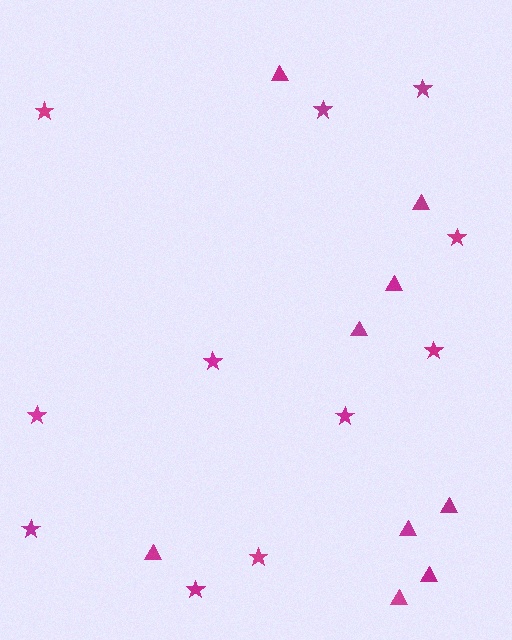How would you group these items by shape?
There are 2 groups: one group of triangles (9) and one group of stars (11).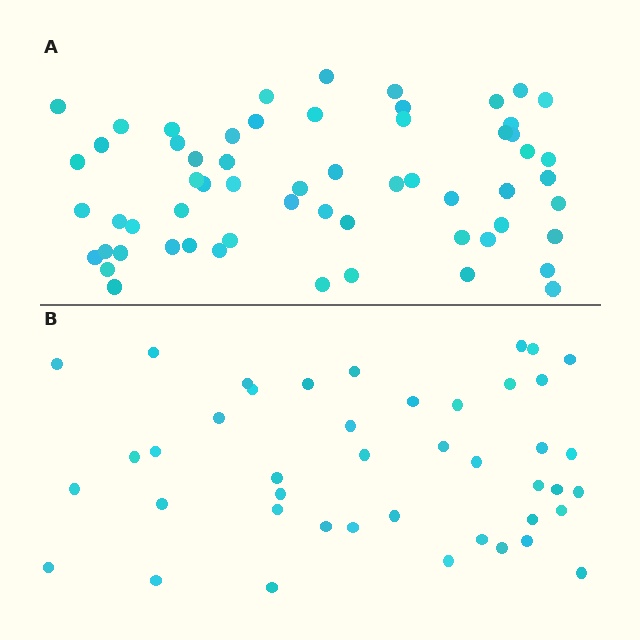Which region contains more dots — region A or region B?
Region A (the top region) has more dots.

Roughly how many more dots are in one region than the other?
Region A has approximately 15 more dots than region B.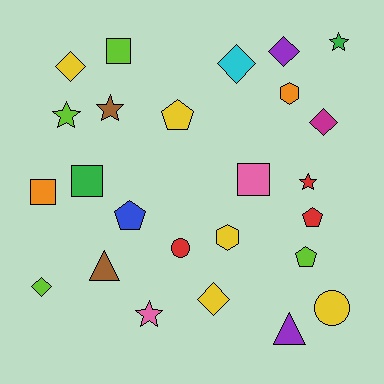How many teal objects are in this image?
There are no teal objects.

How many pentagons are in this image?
There are 4 pentagons.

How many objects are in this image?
There are 25 objects.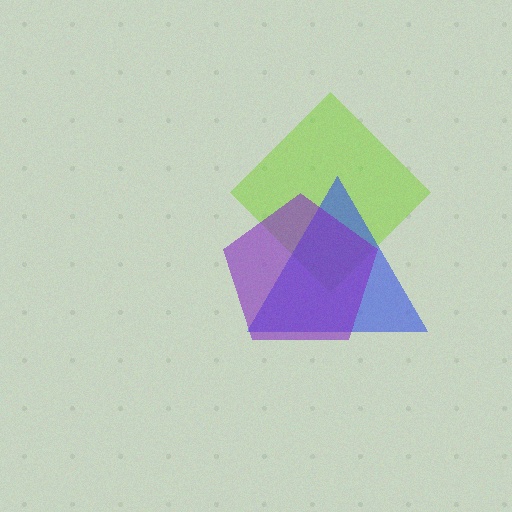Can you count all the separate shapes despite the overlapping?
Yes, there are 3 separate shapes.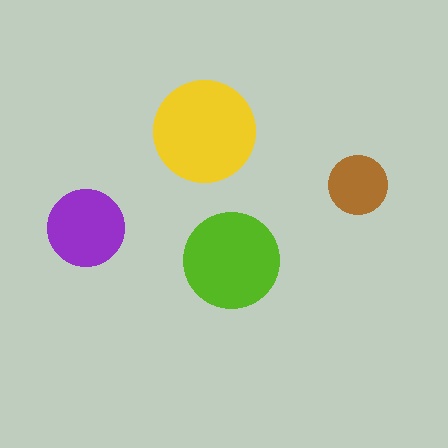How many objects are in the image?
There are 4 objects in the image.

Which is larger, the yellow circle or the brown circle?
The yellow one.